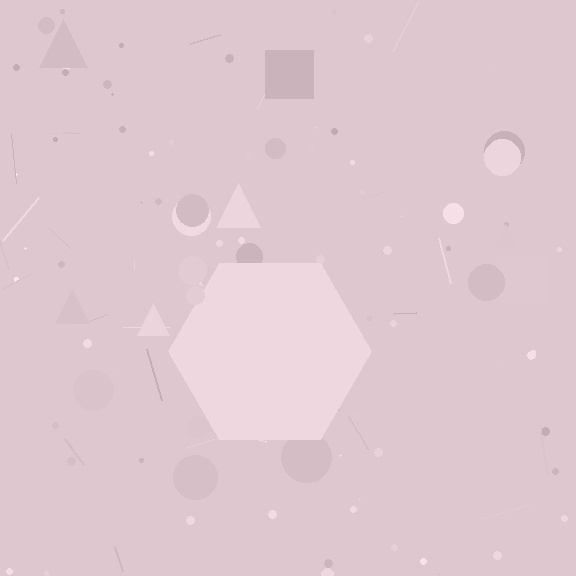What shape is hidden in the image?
A hexagon is hidden in the image.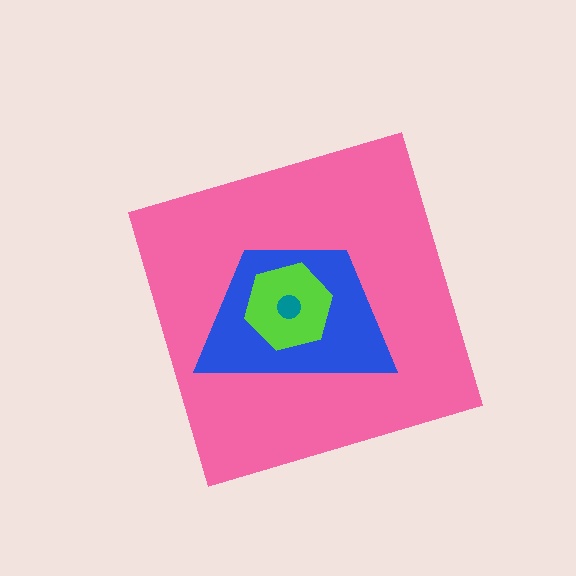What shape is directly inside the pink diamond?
The blue trapezoid.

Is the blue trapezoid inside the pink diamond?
Yes.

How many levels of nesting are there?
4.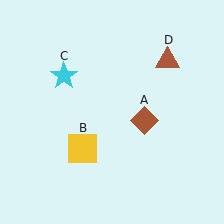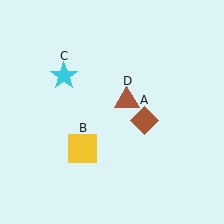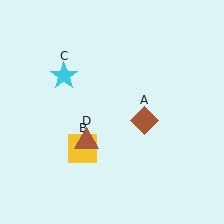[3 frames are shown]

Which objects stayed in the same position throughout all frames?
Brown diamond (object A) and yellow square (object B) and cyan star (object C) remained stationary.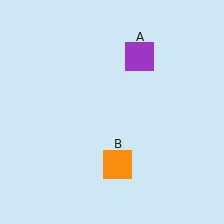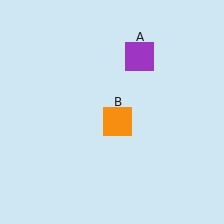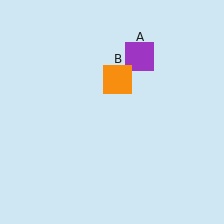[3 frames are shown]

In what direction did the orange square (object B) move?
The orange square (object B) moved up.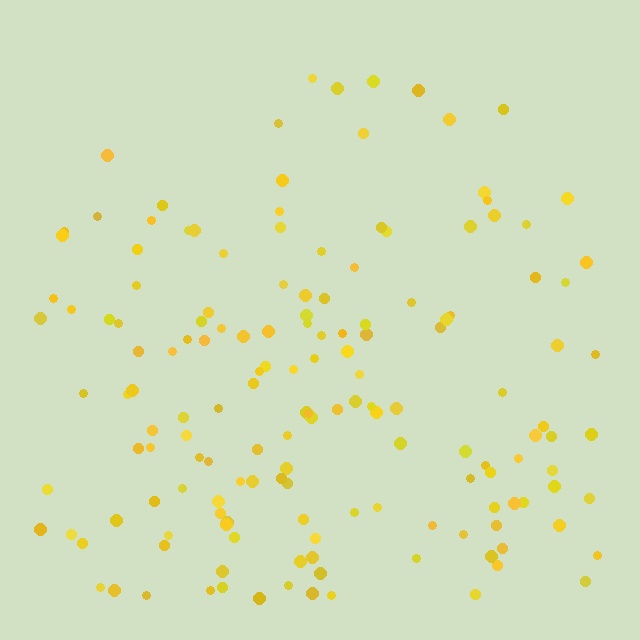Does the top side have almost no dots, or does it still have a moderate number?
Still a moderate number, just noticeably fewer than the bottom.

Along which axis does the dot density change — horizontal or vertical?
Vertical.